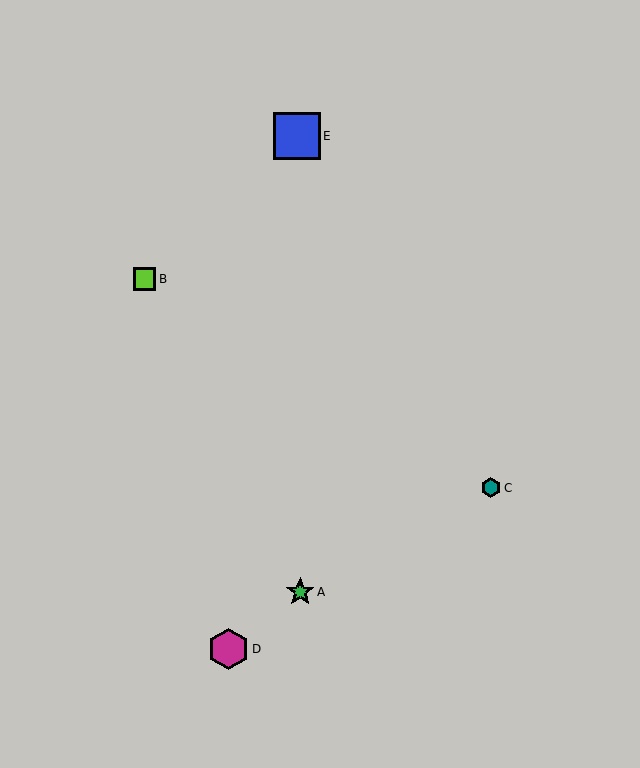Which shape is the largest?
The blue square (labeled E) is the largest.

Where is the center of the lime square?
The center of the lime square is at (144, 279).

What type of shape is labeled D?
Shape D is a magenta hexagon.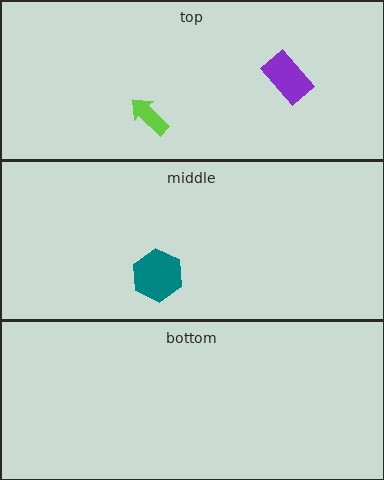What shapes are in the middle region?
The teal hexagon.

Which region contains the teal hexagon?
The middle region.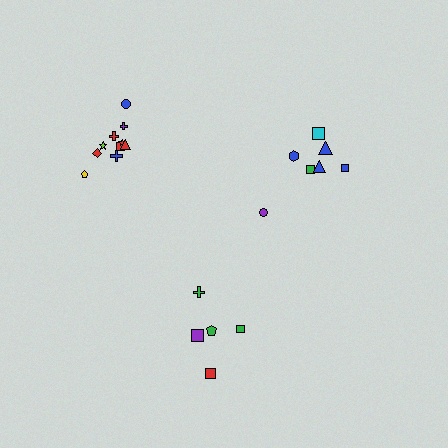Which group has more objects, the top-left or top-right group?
The top-left group.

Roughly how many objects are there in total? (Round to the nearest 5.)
Roughly 20 objects in total.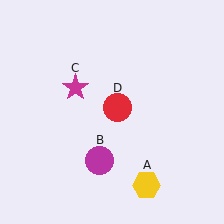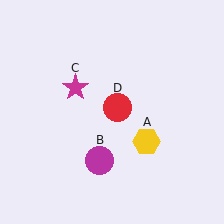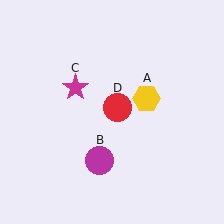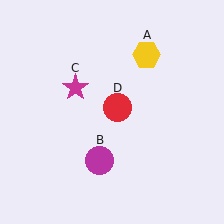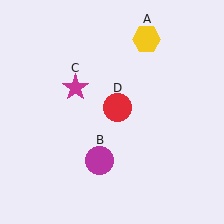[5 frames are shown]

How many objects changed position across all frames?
1 object changed position: yellow hexagon (object A).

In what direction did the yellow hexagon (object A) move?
The yellow hexagon (object A) moved up.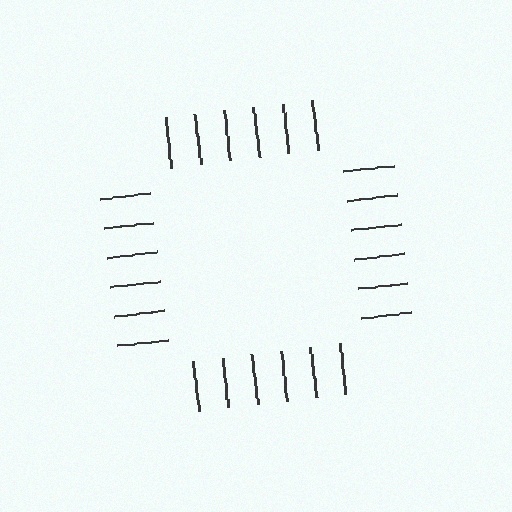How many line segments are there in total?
24 — 6 along each of the 4 edges.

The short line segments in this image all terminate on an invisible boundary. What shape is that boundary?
An illusory square — the line segments terminate on its edges but no continuous stroke is drawn.